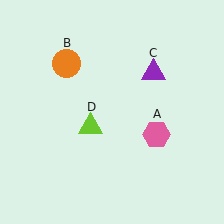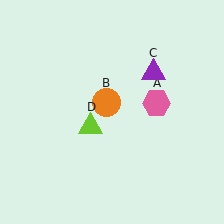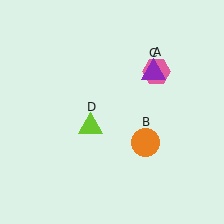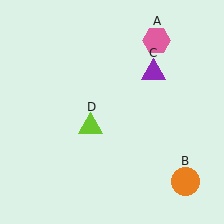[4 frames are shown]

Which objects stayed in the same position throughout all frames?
Purple triangle (object C) and lime triangle (object D) remained stationary.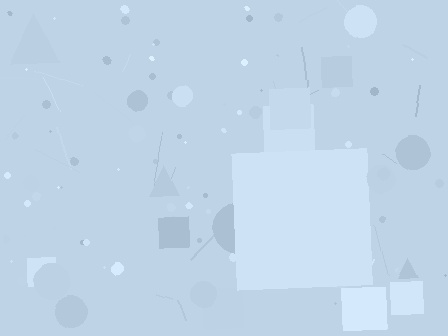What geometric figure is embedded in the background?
A square is embedded in the background.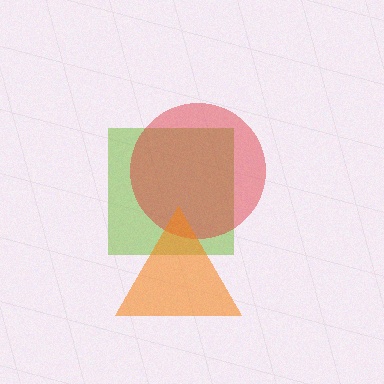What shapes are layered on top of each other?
The layered shapes are: a lime square, a red circle, an orange triangle.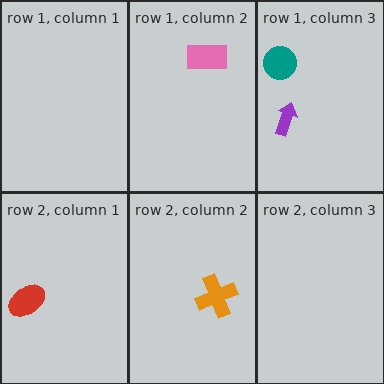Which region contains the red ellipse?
The row 2, column 1 region.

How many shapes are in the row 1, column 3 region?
2.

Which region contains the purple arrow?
The row 1, column 3 region.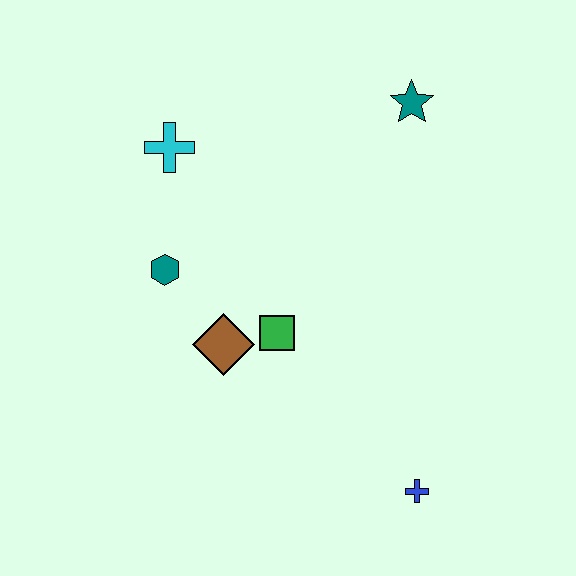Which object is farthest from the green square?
The teal star is farthest from the green square.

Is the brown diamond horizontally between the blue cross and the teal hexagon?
Yes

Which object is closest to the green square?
The brown diamond is closest to the green square.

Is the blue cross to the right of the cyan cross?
Yes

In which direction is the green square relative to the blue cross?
The green square is above the blue cross.